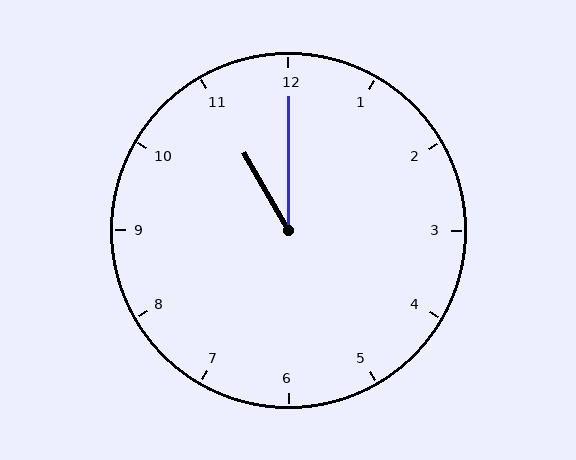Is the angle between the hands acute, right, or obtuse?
It is acute.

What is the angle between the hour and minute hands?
Approximately 30 degrees.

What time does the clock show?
11:00.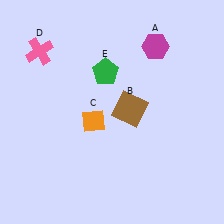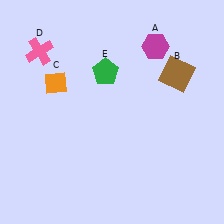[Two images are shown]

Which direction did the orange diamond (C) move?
The orange diamond (C) moved up.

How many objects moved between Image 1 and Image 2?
2 objects moved between the two images.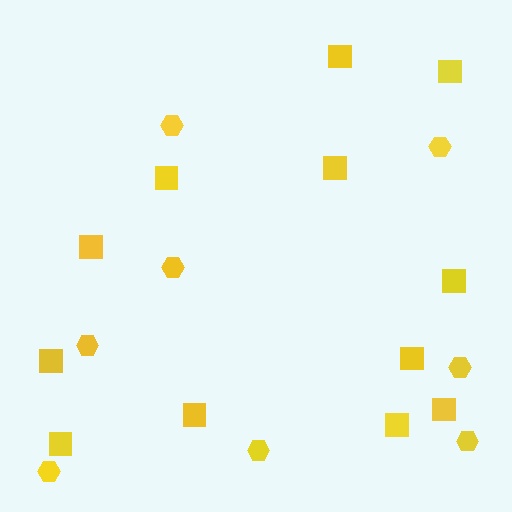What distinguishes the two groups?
There are 2 groups: one group of squares (12) and one group of hexagons (8).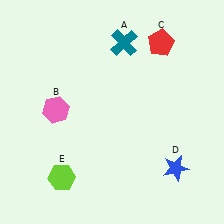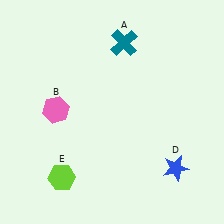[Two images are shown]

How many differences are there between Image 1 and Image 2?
There is 1 difference between the two images.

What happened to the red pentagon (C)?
The red pentagon (C) was removed in Image 2. It was in the top-right area of Image 1.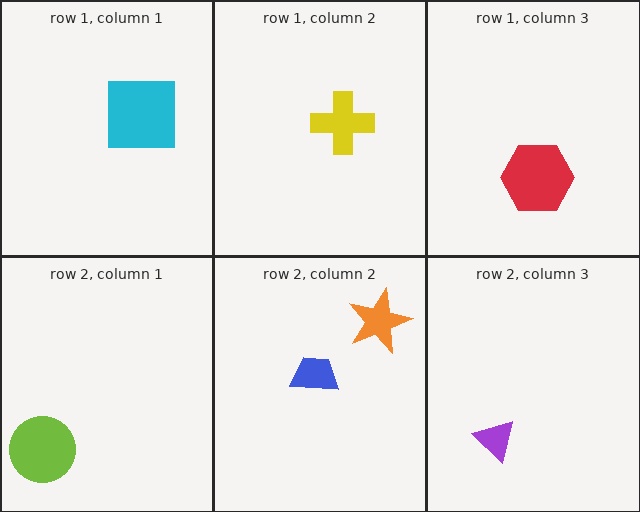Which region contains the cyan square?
The row 1, column 1 region.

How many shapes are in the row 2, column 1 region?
1.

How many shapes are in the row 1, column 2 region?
1.